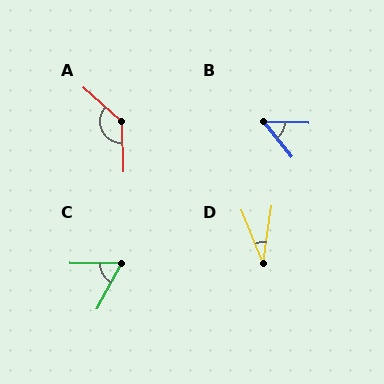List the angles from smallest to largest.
D (30°), B (49°), C (62°), A (134°).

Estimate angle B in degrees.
Approximately 49 degrees.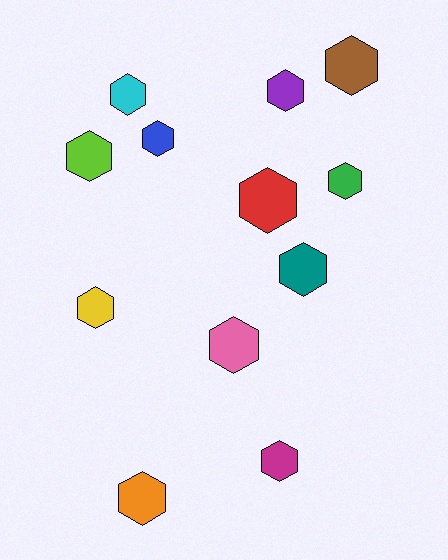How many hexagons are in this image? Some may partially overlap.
There are 12 hexagons.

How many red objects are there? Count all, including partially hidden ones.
There is 1 red object.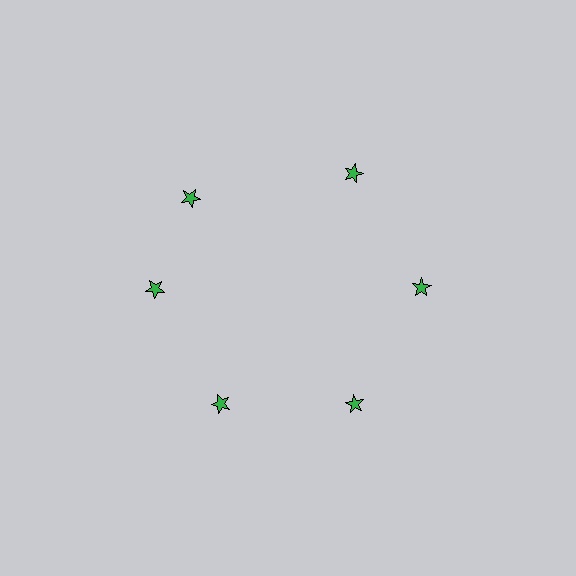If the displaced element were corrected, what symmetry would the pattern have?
It would have 6-fold rotational symmetry — the pattern would map onto itself every 60 degrees.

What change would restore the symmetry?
The symmetry would be restored by rotating it back into even spacing with its neighbors so that all 6 stars sit at equal angles and equal distance from the center.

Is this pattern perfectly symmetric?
No. The 6 green stars are arranged in a ring, but one element near the 11 o'clock position is rotated out of alignment along the ring, breaking the 6-fold rotational symmetry.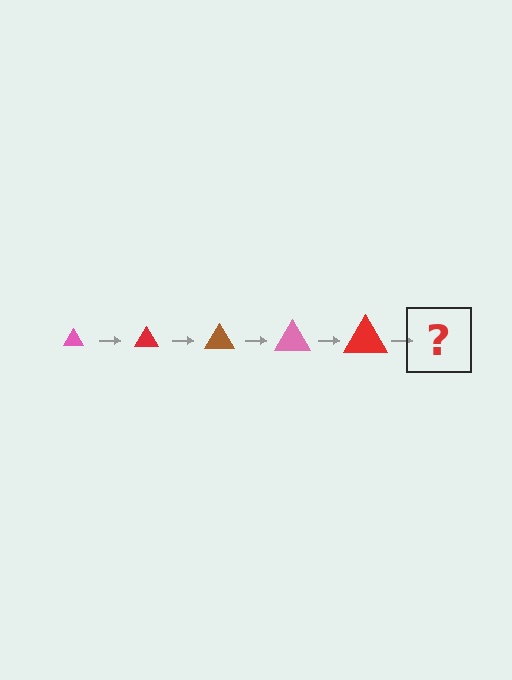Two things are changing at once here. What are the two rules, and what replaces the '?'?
The two rules are that the triangle grows larger each step and the color cycles through pink, red, and brown. The '?' should be a brown triangle, larger than the previous one.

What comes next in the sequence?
The next element should be a brown triangle, larger than the previous one.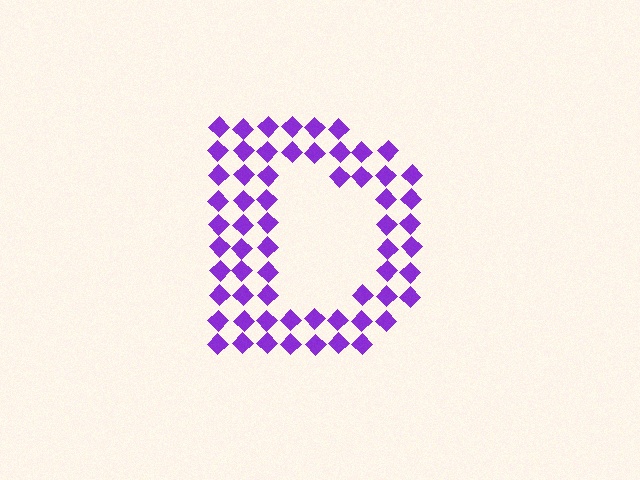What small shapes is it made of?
It is made of small diamonds.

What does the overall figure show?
The overall figure shows the letter D.